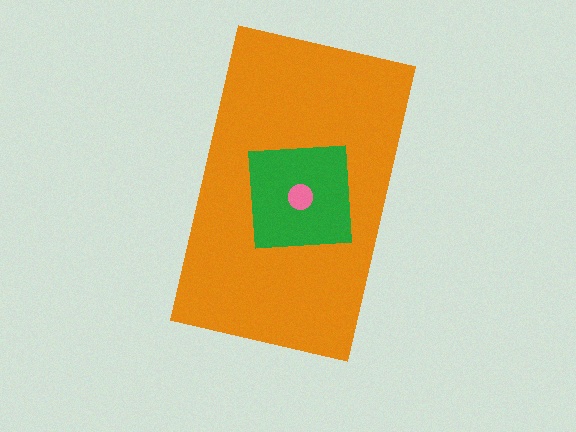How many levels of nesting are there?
3.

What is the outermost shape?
The orange rectangle.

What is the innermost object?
The pink circle.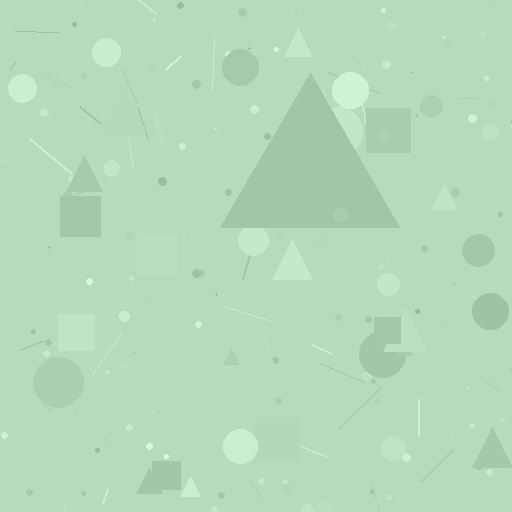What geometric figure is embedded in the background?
A triangle is embedded in the background.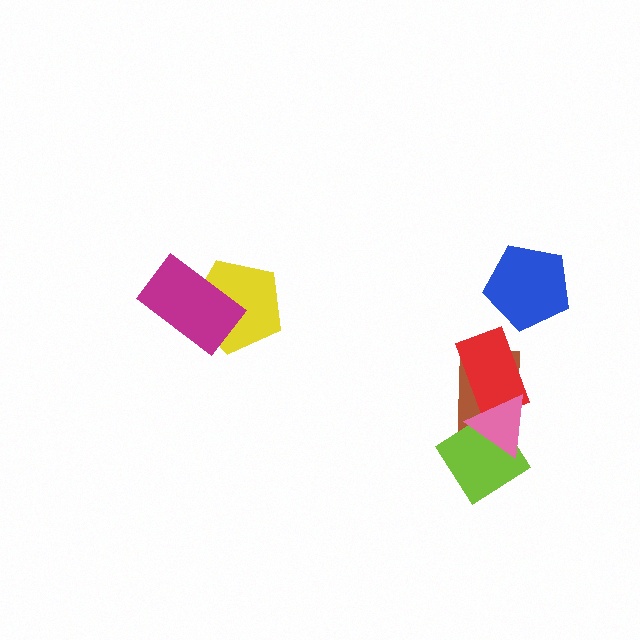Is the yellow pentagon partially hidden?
Yes, it is partially covered by another shape.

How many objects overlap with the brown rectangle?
3 objects overlap with the brown rectangle.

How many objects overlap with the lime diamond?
2 objects overlap with the lime diamond.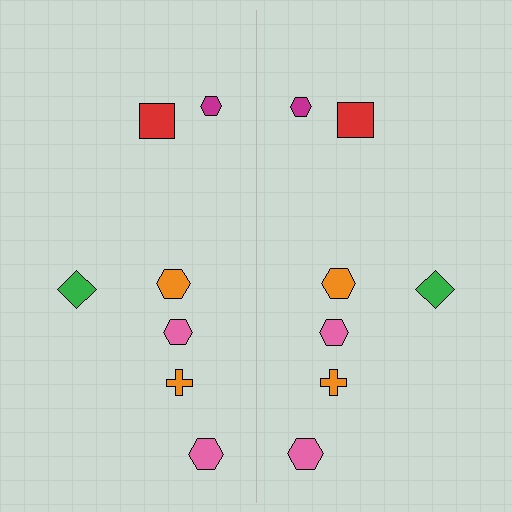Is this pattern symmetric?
Yes, this pattern has bilateral (reflection) symmetry.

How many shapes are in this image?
There are 14 shapes in this image.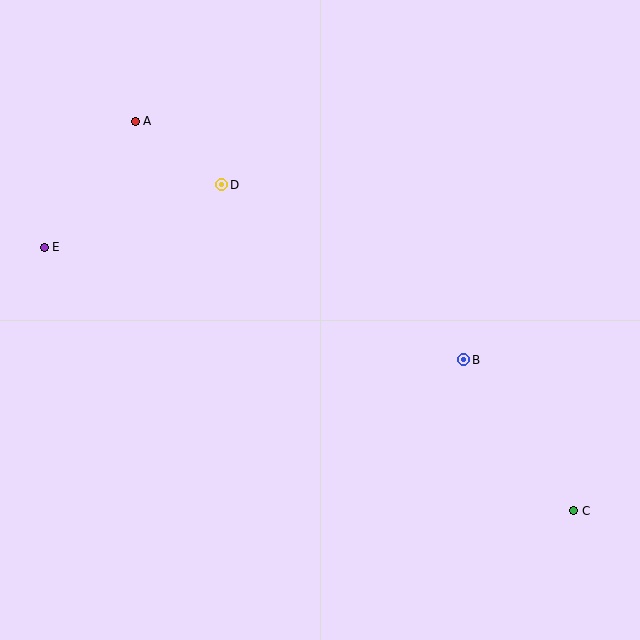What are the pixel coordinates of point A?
Point A is at (135, 121).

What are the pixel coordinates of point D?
Point D is at (222, 185).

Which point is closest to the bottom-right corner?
Point C is closest to the bottom-right corner.